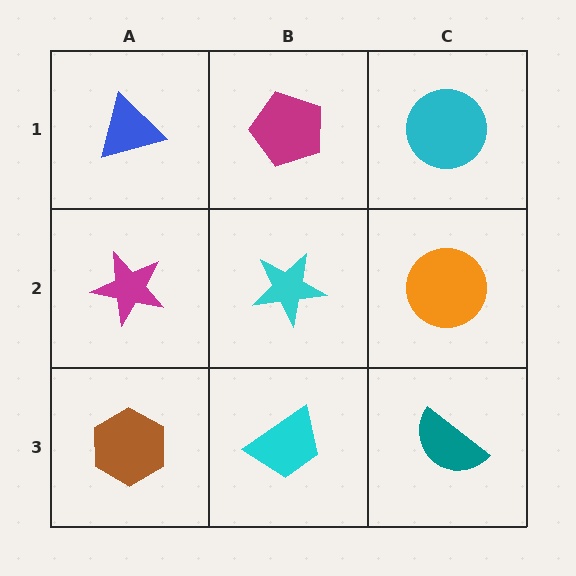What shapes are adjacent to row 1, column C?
An orange circle (row 2, column C), a magenta pentagon (row 1, column B).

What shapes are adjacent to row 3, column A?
A magenta star (row 2, column A), a cyan trapezoid (row 3, column B).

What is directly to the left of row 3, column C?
A cyan trapezoid.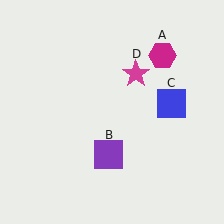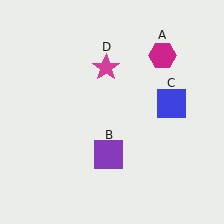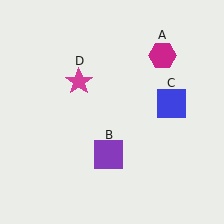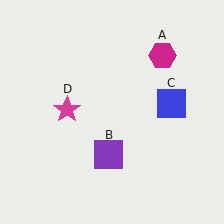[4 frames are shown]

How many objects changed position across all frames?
1 object changed position: magenta star (object D).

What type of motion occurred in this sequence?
The magenta star (object D) rotated counterclockwise around the center of the scene.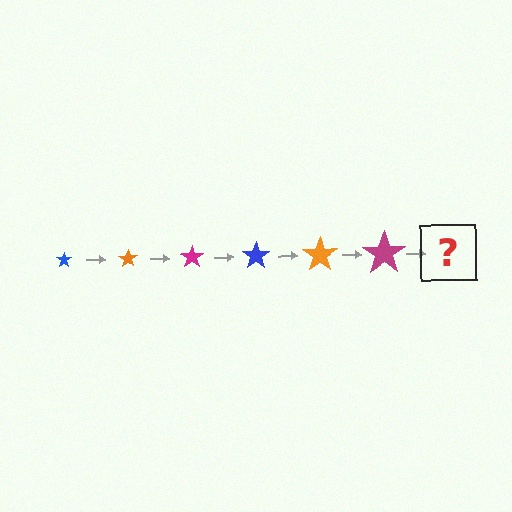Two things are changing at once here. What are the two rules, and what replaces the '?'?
The two rules are that the star grows larger each step and the color cycles through blue, orange, and magenta. The '?' should be a blue star, larger than the previous one.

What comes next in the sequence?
The next element should be a blue star, larger than the previous one.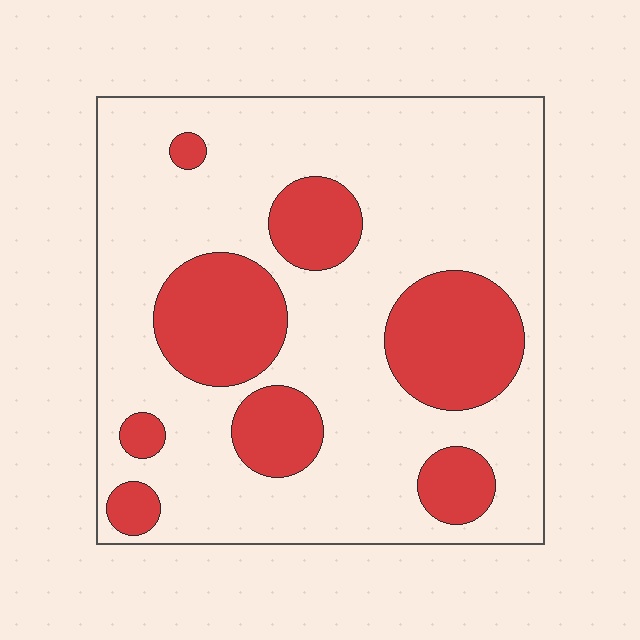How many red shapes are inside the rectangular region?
8.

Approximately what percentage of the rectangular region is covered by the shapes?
Approximately 25%.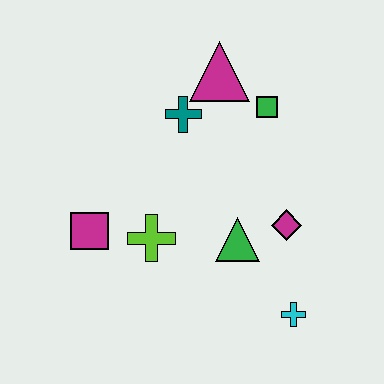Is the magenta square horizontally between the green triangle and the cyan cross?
No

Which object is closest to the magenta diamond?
The green triangle is closest to the magenta diamond.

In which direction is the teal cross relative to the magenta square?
The teal cross is above the magenta square.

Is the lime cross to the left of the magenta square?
No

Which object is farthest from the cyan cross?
The magenta triangle is farthest from the cyan cross.